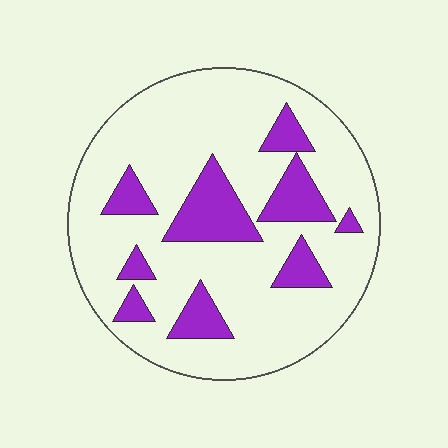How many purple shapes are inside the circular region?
9.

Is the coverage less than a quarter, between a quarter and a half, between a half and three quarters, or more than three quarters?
Less than a quarter.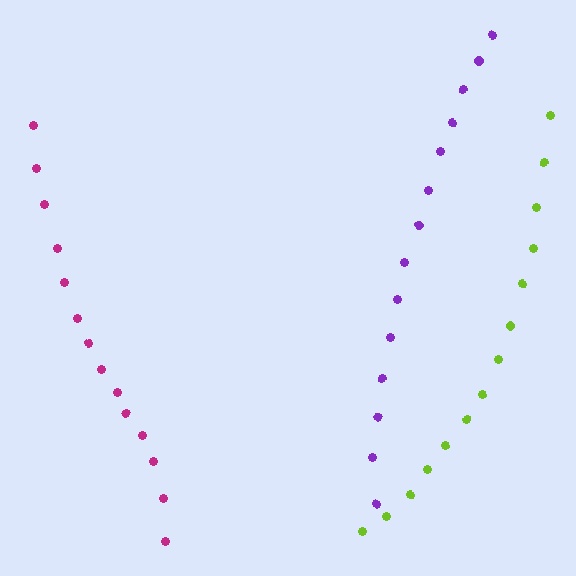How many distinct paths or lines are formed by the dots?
There are 3 distinct paths.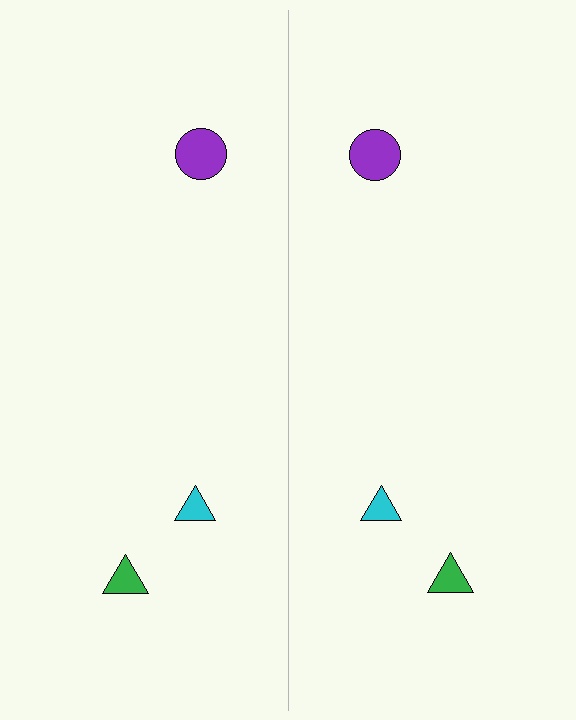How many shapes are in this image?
There are 6 shapes in this image.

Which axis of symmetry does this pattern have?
The pattern has a vertical axis of symmetry running through the center of the image.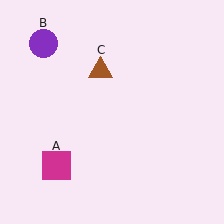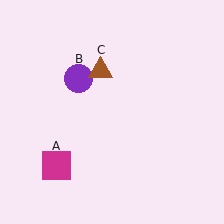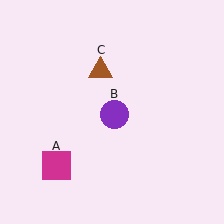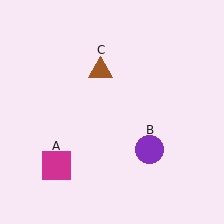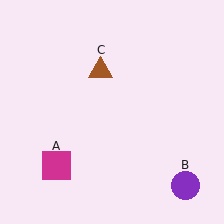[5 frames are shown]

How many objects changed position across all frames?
1 object changed position: purple circle (object B).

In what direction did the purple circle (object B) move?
The purple circle (object B) moved down and to the right.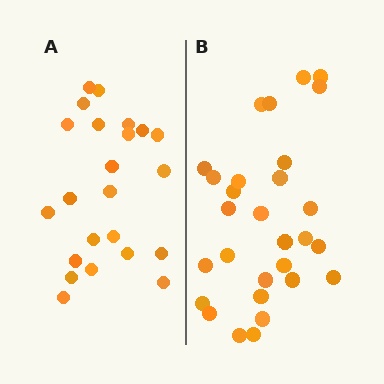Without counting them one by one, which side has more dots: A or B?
Region B (the right region) has more dots.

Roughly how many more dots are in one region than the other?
Region B has about 6 more dots than region A.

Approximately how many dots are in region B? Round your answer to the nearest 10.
About 30 dots. (The exact count is 29, which rounds to 30.)